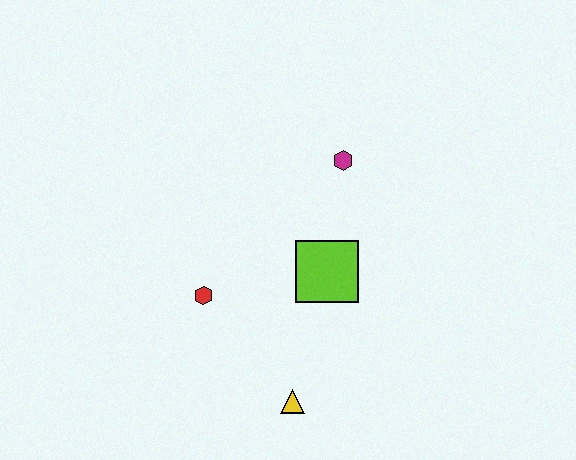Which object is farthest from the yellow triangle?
The magenta hexagon is farthest from the yellow triangle.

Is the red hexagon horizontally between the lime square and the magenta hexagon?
No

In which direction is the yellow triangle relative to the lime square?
The yellow triangle is below the lime square.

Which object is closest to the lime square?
The magenta hexagon is closest to the lime square.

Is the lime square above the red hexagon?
Yes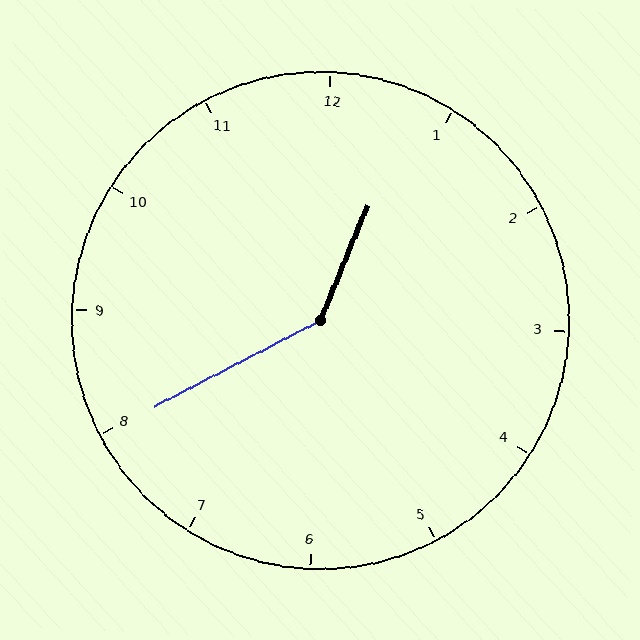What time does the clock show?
12:40.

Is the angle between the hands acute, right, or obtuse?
It is obtuse.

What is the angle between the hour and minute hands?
Approximately 140 degrees.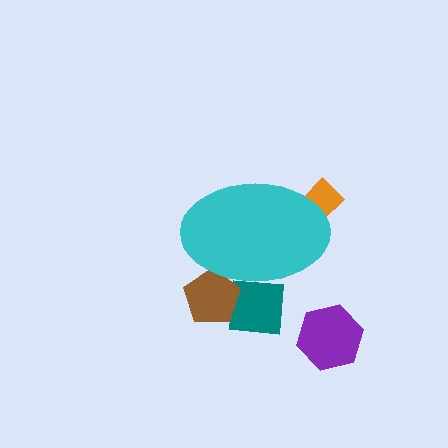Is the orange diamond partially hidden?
Yes, the orange diamond is partially hidden behind the cyan ellipse.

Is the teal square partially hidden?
Yes, the teal square is partially hidden behind the cyan ellipse.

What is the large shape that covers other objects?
A cyan ellipse.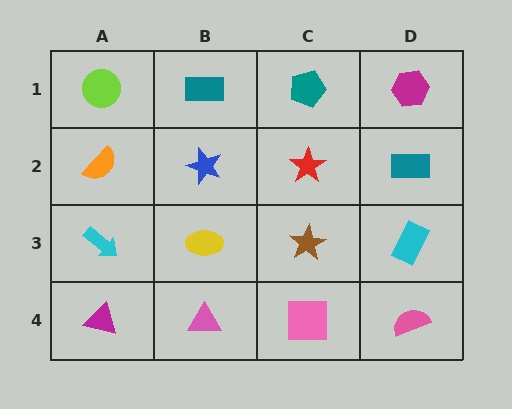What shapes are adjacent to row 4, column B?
A yellow ellipse (row 3, column B), a magenta triangle (row 4, column A), a pink square (row 4, column C).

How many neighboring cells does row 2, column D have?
3.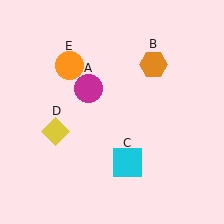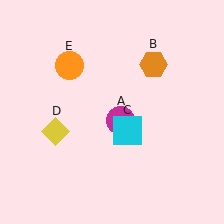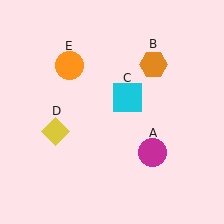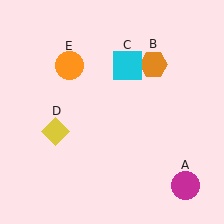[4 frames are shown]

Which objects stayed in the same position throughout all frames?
Orange hexagon (object B) and yellow diamond (object D) and orange circle (object E) remained stationary.